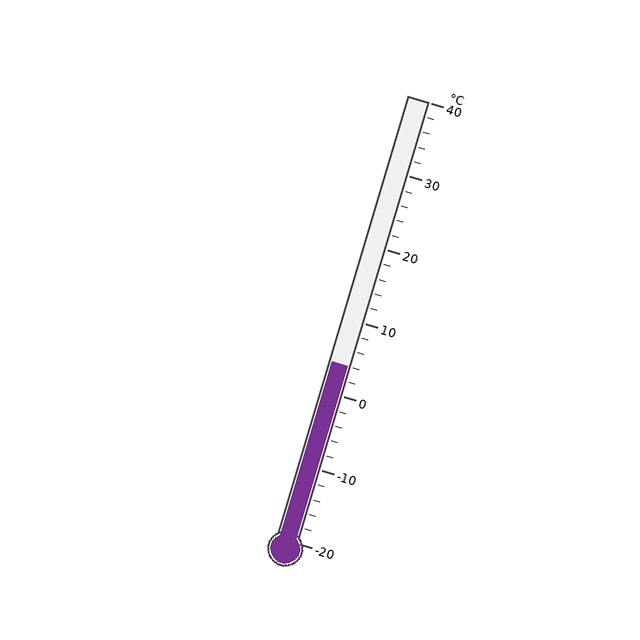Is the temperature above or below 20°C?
The temperature is below 20°C.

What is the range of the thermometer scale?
The thermometer scale ranges from -20°C to 40°C.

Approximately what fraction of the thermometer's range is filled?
The thermometer is filled to approximately 40% of its range.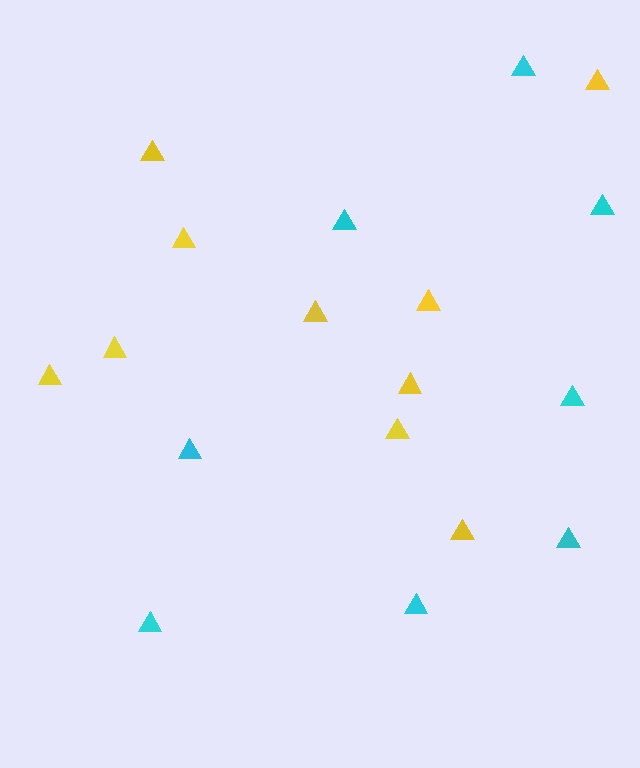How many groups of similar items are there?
There are 2 groups: one group of cyan triangles (8) and one group of yellow triangles (10).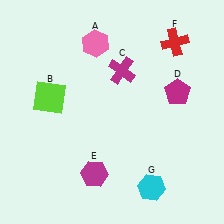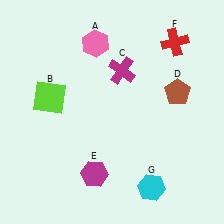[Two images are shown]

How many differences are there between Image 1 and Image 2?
There is 1 difference between the two images.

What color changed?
The pentagon (D) changed from magenta in Image 1 to brown in Image 2.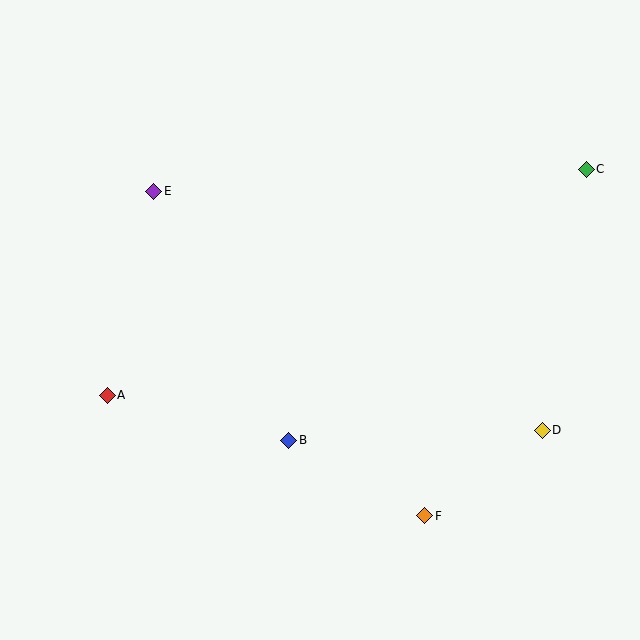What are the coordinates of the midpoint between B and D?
The midpoint between B and D is at (416, 435).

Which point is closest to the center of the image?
Point B at (289, 441) is closest to the center.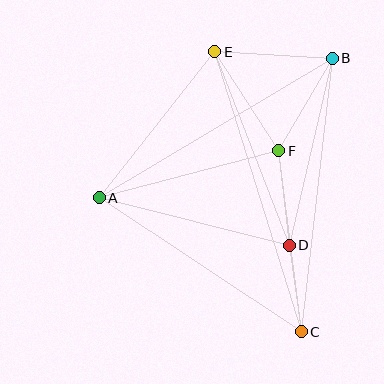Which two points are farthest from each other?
Points C and E are farthest from each other.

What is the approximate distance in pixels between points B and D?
The distance between B and D is approximately 192 pixels.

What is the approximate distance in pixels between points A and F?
The distance between A and F is approximately 186 pixels.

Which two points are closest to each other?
Points C and D are closest to each other.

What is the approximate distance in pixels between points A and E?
The distance between A and E is approximately 186 pixels.